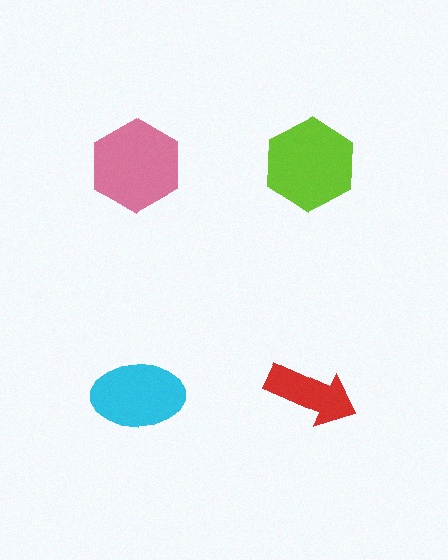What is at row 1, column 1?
A pink hexagon.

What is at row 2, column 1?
A cyan ellipse.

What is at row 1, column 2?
A lime hexagon.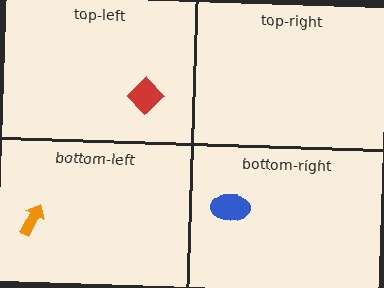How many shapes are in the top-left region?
1.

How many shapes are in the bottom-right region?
1.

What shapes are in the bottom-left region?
The orange arrow.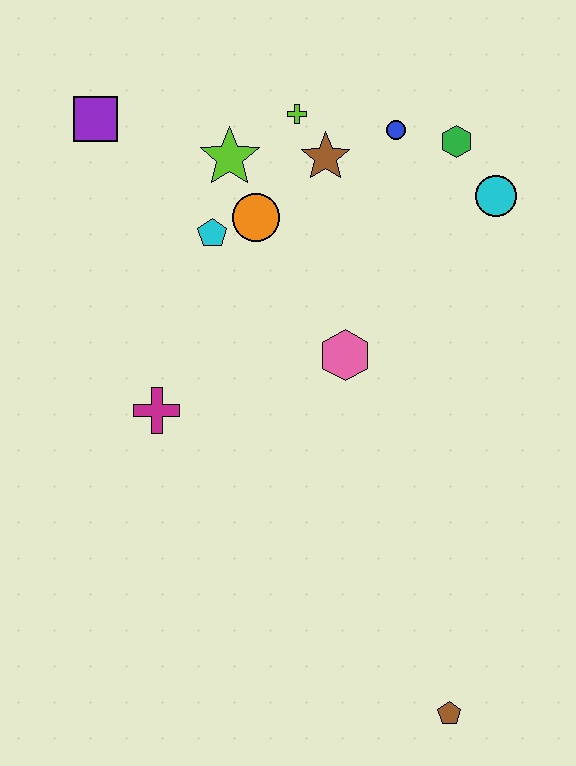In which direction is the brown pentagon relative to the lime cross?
The brown pentagon is below the lime cross.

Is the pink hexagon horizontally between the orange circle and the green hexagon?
Yes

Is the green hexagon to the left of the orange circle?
No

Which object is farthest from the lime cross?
The brown pentagon is farthest from the lime cross.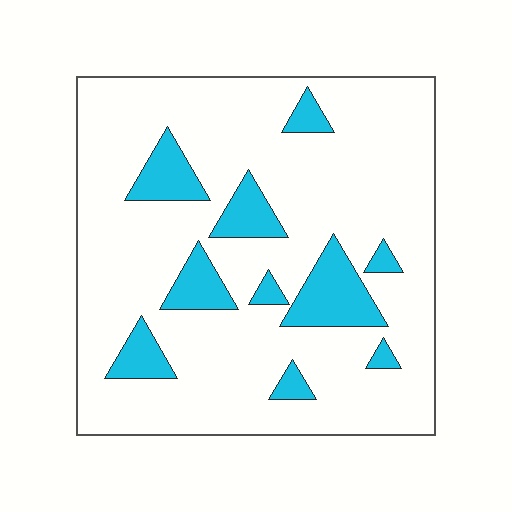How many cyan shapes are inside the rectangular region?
10.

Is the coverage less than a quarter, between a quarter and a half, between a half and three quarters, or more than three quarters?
Less than a quarter.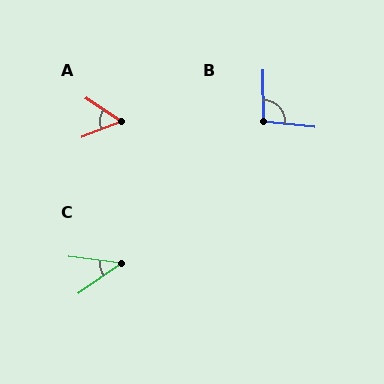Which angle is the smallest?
C, at approximately 42 degrees.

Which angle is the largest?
B, at approximately 97 degrees.